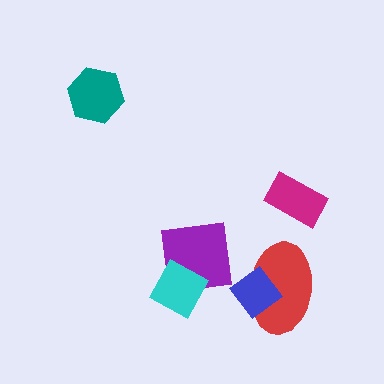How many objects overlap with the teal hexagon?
0 objects overlap with the teal hexagon.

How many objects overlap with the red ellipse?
1 object overlaps with the red ellipse.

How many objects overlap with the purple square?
1 object overlaps with the purple square.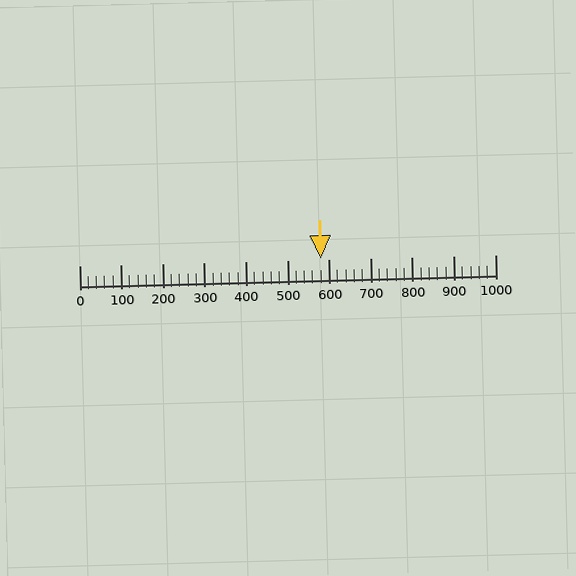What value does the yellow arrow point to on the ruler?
The yellow arrow points to approximately 580.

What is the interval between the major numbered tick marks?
The major tick marks are spaced 100 units apart.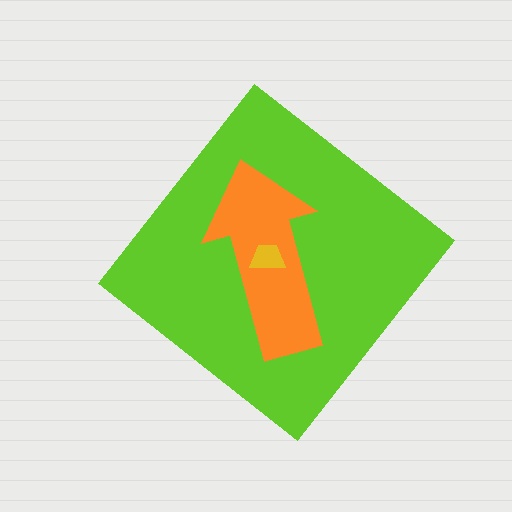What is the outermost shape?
The lime diamond.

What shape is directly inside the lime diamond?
The orange arrow.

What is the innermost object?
The yellow trapezoid.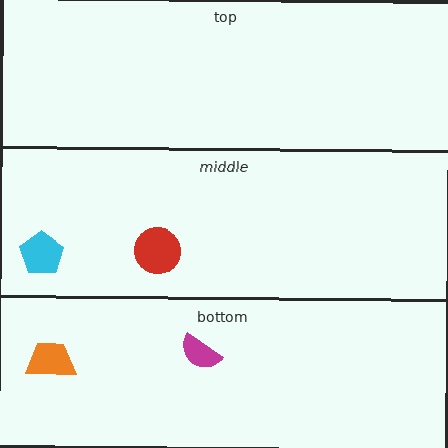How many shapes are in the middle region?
2.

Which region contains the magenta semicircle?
The bottom region.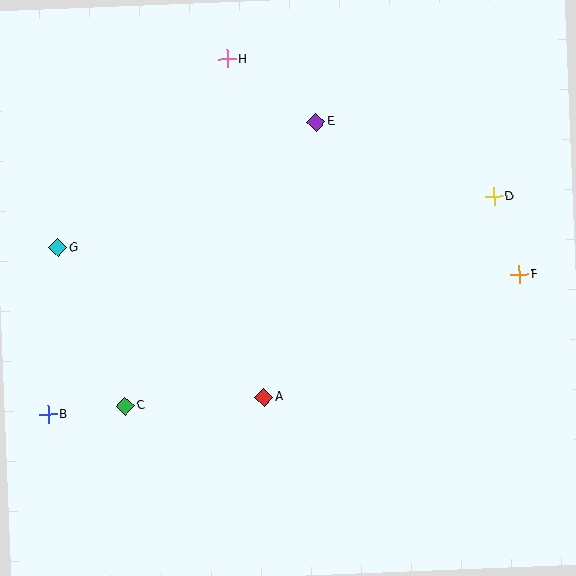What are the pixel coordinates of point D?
Point D is at (494, 196).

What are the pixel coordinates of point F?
Point F is at (520, 274).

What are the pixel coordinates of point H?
Point H is at (227, 59).